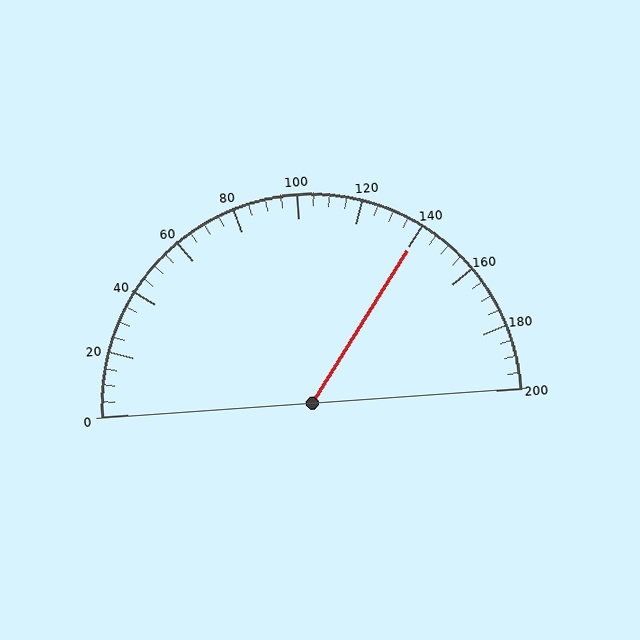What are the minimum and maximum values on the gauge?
The gauge ranges from 0 to 200.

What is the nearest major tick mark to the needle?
The nearest major tick mark is 140.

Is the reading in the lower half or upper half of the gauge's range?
The reading is in the upper half of the range (0 to 200).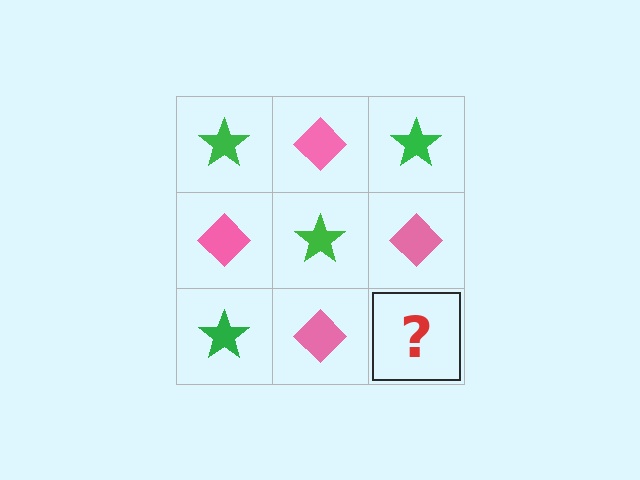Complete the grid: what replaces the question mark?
The question mark should be replaced with a green star.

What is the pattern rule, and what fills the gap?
The rule is that it alternates green star and pink diamond in a checkerboard pattern. The gap should be filled with a green star.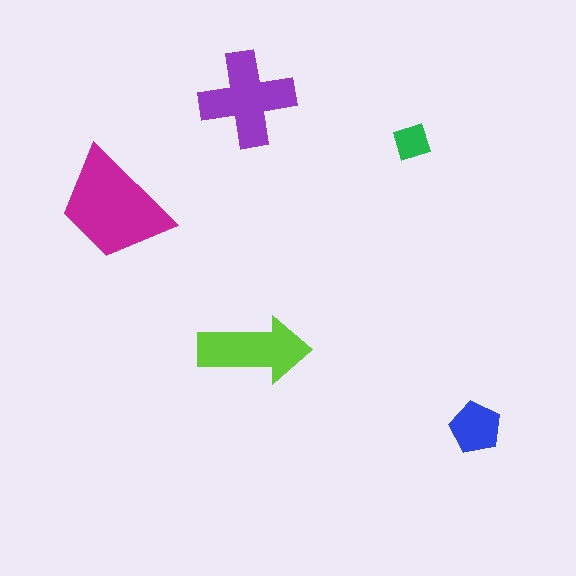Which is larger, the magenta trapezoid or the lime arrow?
The magenta trapezoid.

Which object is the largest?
The magenta trapezoid.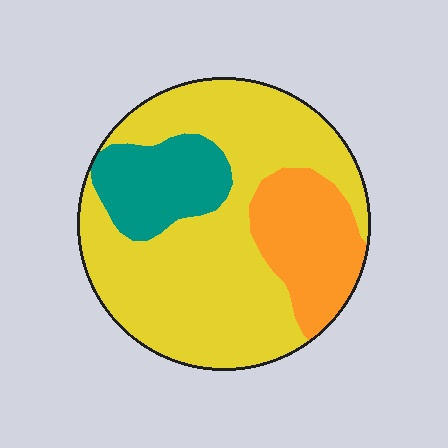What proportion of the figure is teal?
Teal takes up about one sixth (1/6) of the figure.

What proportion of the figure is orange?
Orange takes up about one fifth (1/5) of the figure.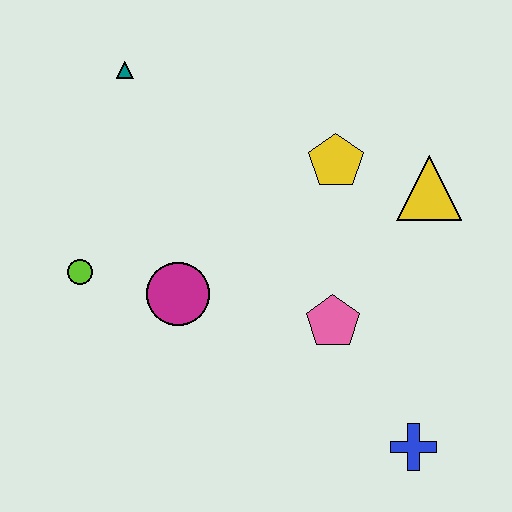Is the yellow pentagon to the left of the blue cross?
Yes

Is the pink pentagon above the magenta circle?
No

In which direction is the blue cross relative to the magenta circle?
The blue cross is to the right of the magenta circle.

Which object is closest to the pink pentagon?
The blue cross is closest to the pink pentagon.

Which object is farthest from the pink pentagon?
The teal triangle is farthest from the pink pentagon.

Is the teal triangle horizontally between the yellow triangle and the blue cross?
No